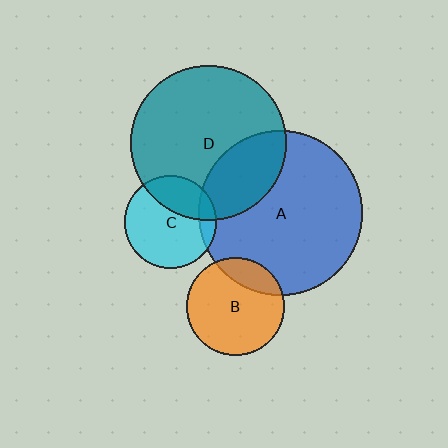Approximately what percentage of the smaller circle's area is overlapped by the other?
Approximately 20%.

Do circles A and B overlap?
Yes.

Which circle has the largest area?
Circle A (blue).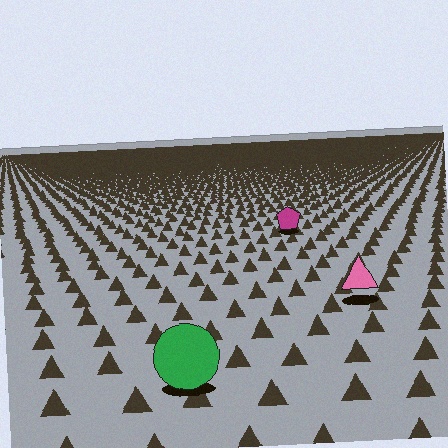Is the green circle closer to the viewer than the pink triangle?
Yes. The green circle is closer — you can tell from the texture gradient: the ground texture is coarser near it.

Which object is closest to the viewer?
The green circle is closest. The texture marks near it are larger and more spread out.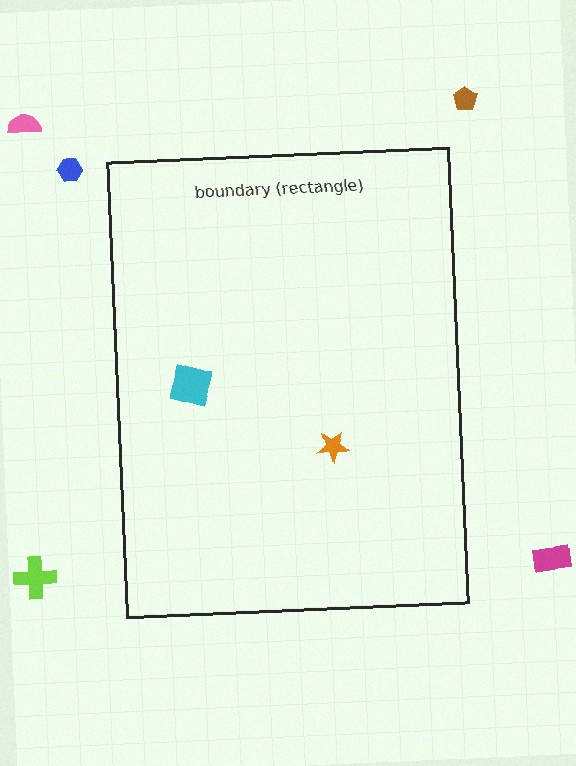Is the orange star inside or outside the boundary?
Inside.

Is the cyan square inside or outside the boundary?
Inside.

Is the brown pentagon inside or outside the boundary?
Outside.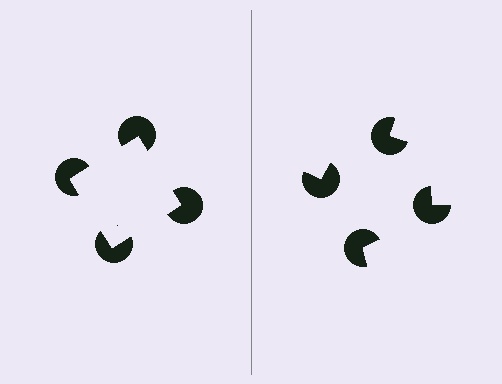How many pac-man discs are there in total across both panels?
8 — 4 on each side.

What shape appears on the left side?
An illusory square.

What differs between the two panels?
The pac-man discs are positioned identically on both sides; only the wedge orientations differ. On the left they align to a square; on the right they are misaligned.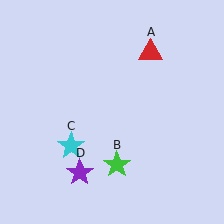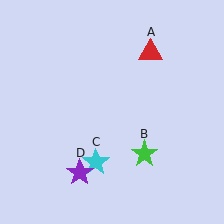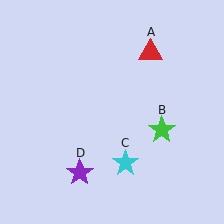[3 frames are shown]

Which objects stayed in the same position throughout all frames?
Red triangle (object A) and purple star (object D) remained stationary.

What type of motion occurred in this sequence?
The green star (object B), cyan star (object C) rotated counterclockwise around the center of the scene.